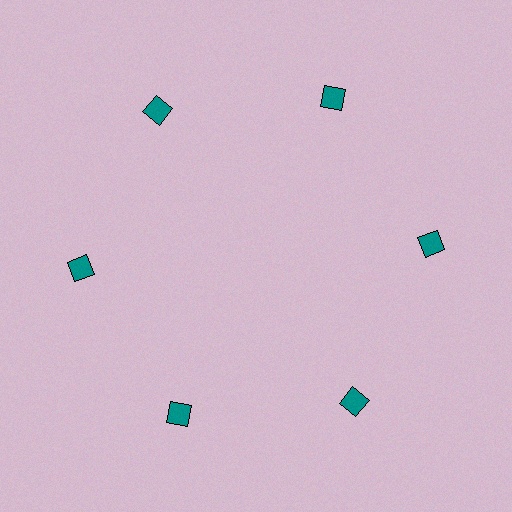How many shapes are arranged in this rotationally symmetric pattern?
There are 6 shapes, arranged in 6 groups of 1.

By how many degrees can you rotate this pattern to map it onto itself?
The pattern maps onto itself every 60 degrees of rotation.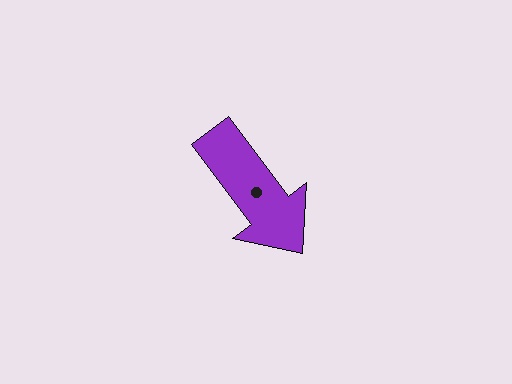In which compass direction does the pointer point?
Southeast.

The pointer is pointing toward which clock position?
Roughly 5 o'clock.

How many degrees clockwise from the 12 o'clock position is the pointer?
Approximately 143 degrees.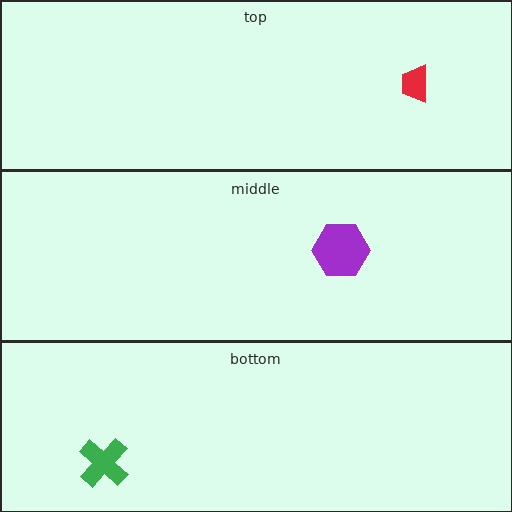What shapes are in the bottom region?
The green cross.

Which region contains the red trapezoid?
The top region.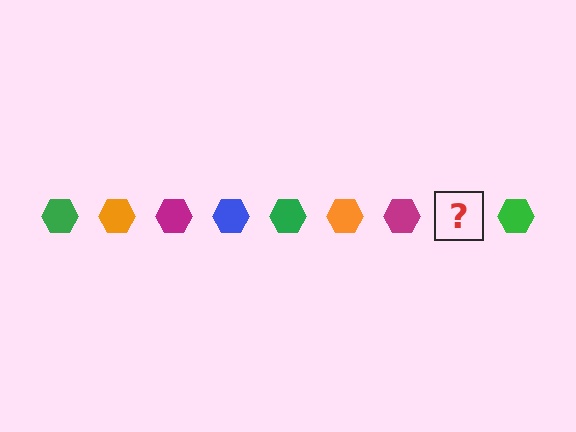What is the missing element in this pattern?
The missing element is a blue hexagon.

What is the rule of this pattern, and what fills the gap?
The rule is that the pattern cycles through green, orange, magenta, blue hexagons. The gap should be filled with a blue hexagon.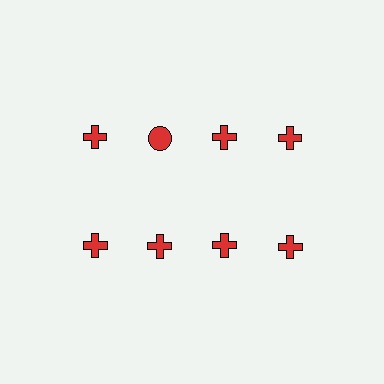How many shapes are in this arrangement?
There are 8 shapes arranged in a grid pattern.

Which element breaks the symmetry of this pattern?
The red circle in the top row, second from left column breaks the symmetry. All other shapes are red crosses.